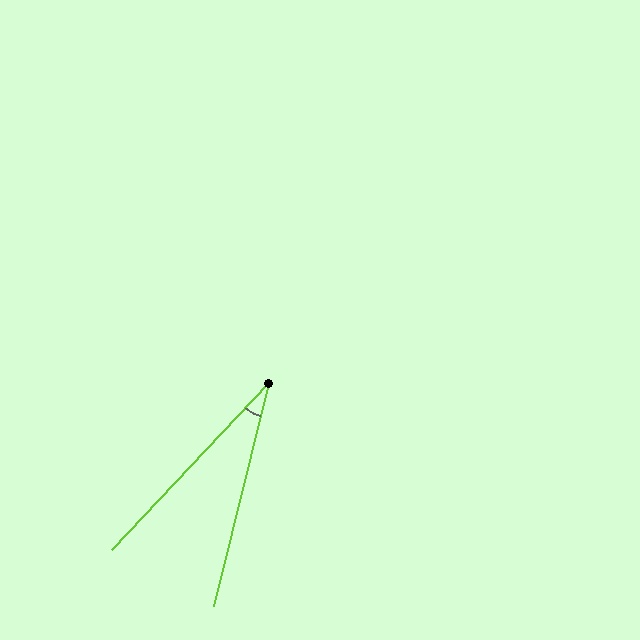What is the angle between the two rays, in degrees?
Approximately 29 degrees.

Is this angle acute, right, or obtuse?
It is acute.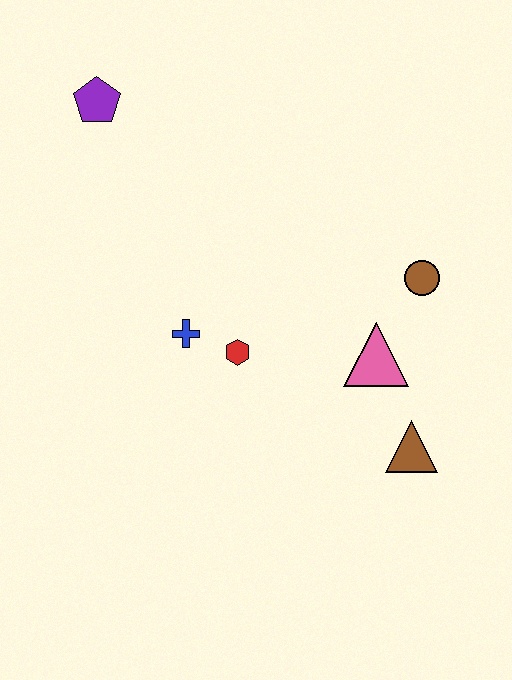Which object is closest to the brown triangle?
The pink triangle is closest to the brown triangle.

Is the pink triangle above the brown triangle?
Yes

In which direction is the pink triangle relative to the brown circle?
The pink triangle is below the brown circle.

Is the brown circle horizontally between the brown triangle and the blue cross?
No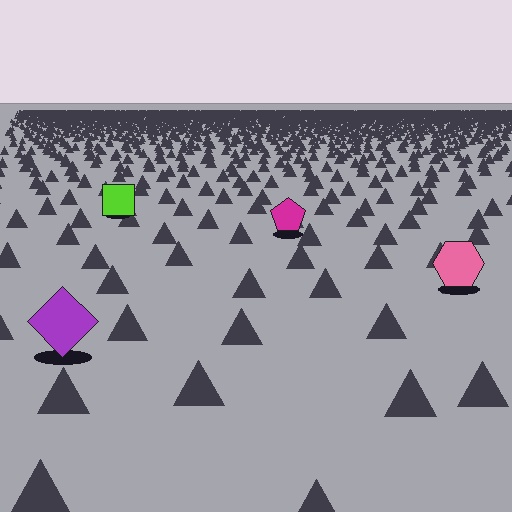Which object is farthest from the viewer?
The lime square is farthest from the viewer. It appears smaller and the ground texture around it is denser.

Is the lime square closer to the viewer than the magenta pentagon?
No. The magenta pentagon is closer — you can tell from the texture gradient: the ground texture is coarser near it.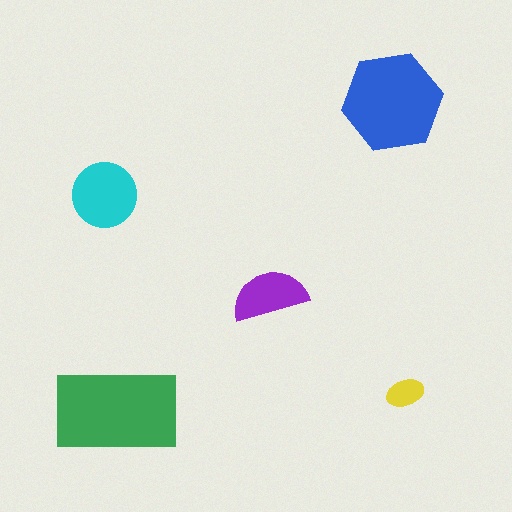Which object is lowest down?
The green rectangle is bottommost.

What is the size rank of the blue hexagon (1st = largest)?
2nd.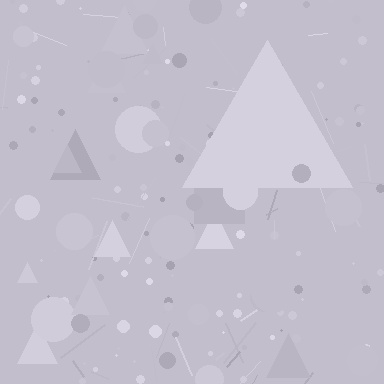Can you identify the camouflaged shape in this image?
The camouflaged shape is a triangle.